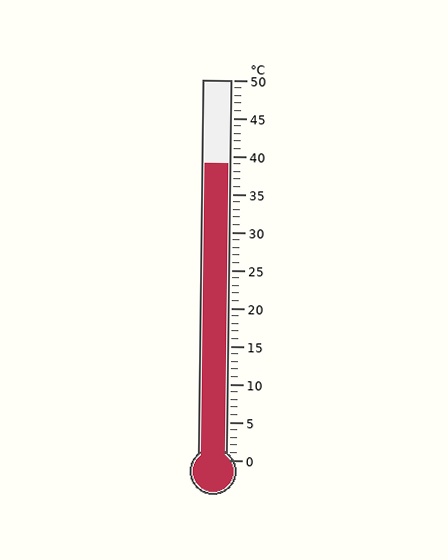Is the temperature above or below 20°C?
The temperature is above 20°C.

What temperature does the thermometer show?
The thermometer shows approximately 39°C.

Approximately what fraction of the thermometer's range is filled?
The thermometer is filled to approximately 80% of its range.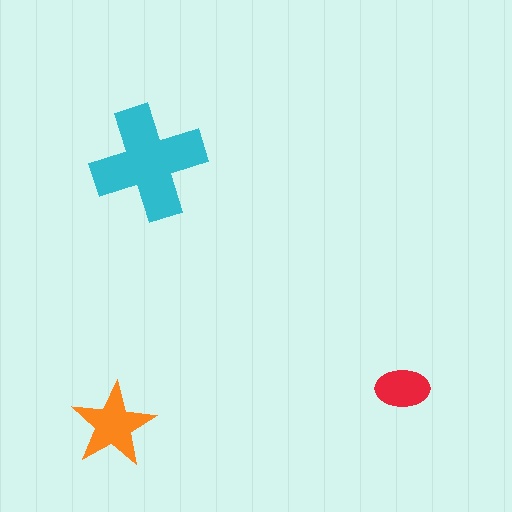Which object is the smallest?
The red ellipse.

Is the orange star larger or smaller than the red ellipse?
Larger.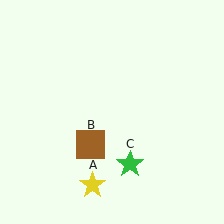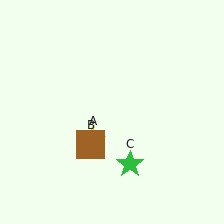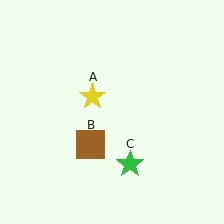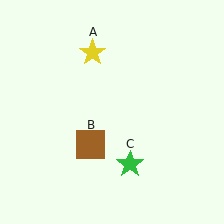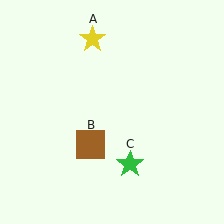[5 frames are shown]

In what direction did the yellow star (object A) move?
The yellow star (object A) moved up.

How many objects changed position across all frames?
1 object changed position: yellow star (object A).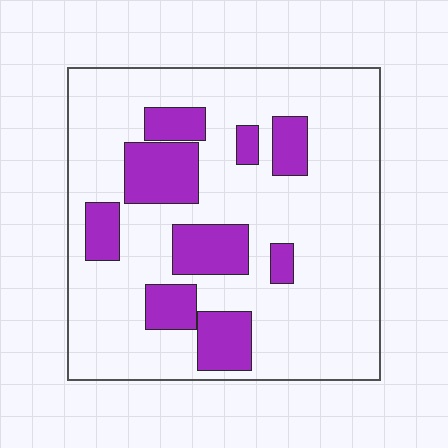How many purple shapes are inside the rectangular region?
9.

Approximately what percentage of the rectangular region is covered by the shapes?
Approximately 25%.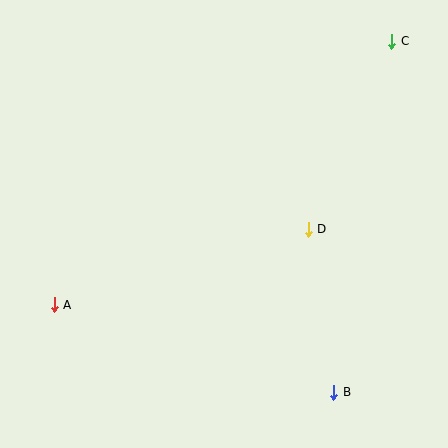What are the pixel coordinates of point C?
Point C is at (392, 41).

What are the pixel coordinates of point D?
Point D is at (308, 229).